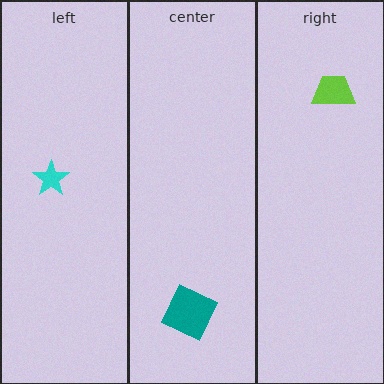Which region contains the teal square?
The center region.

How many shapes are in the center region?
1.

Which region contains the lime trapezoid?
The right region.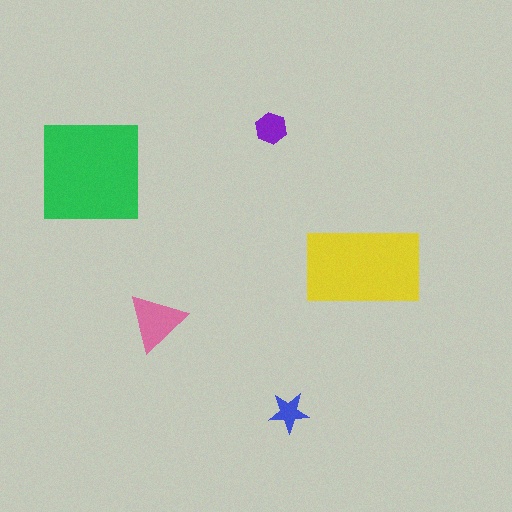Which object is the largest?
The green square.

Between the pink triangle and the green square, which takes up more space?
The green square.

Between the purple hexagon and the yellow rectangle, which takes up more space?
The yellow rectangle.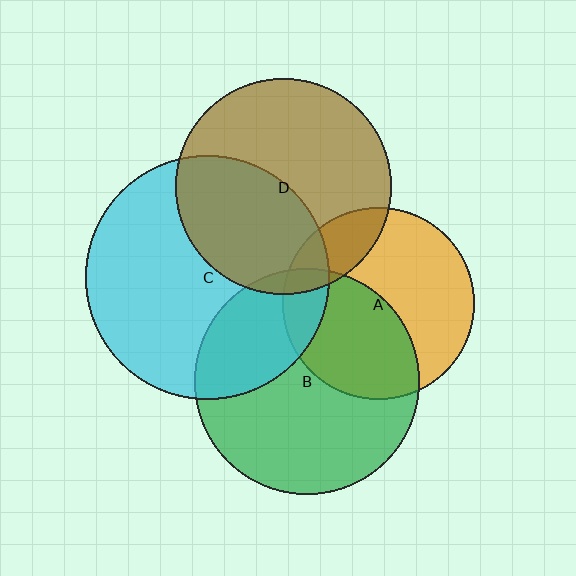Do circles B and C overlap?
Yes.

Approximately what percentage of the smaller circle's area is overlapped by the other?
Approximately 30%.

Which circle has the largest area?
Circle C (cyan).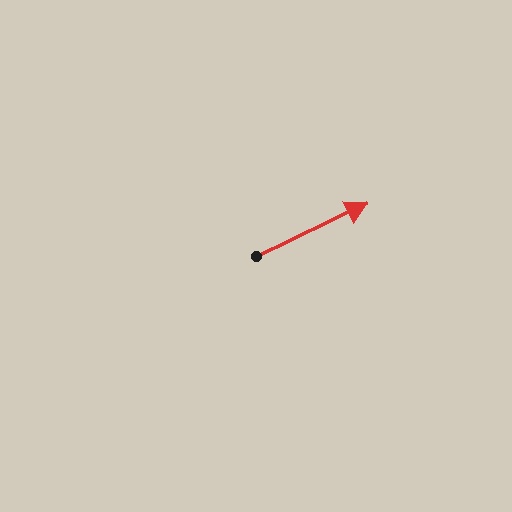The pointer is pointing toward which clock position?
Roughly 2 o'clock.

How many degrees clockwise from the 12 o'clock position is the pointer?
Approximately 65 degrees.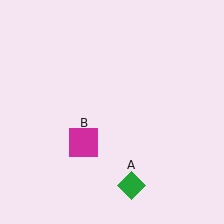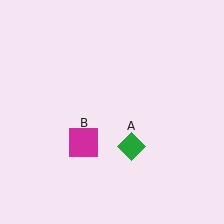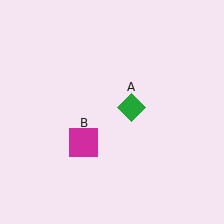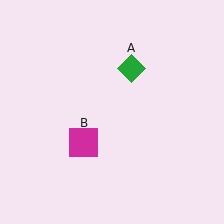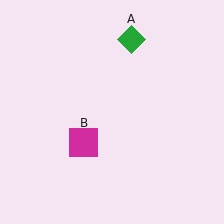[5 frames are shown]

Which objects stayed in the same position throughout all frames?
Magenta square (object B) remained stationary.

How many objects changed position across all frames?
1 object changed position: green diamond (object A).